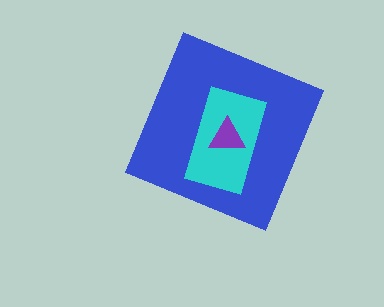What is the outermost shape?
The blue diamond.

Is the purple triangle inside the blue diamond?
Yes.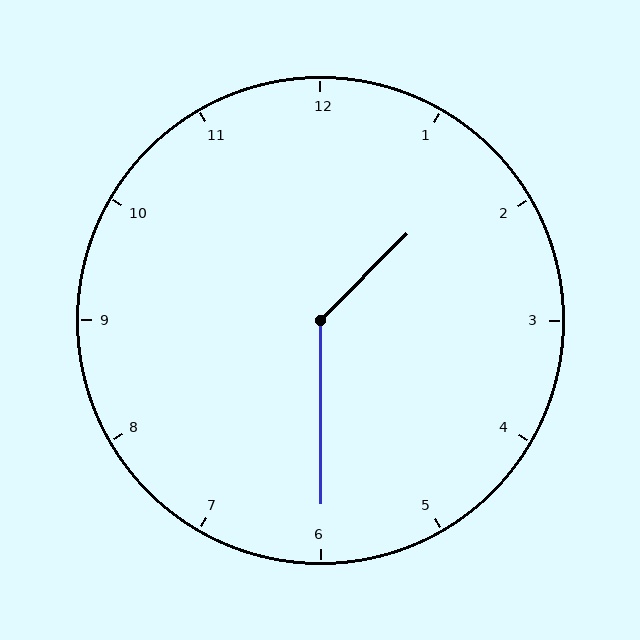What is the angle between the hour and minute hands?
Approximately 135 degrees.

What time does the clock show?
1:30.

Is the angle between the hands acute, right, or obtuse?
It is obtuse.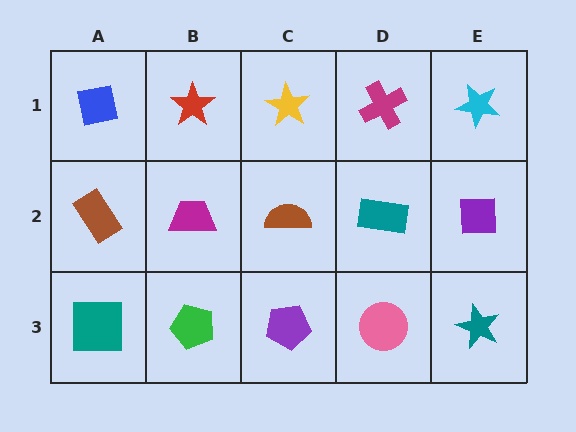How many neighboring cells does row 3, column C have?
3.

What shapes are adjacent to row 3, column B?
A magenta trapezoid (row 2, column B), a teal square (row 3, column A), a purple pentagon (row 3, column C).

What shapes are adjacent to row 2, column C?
A yellow star (row 1, column C), a purple pentagon (row 3, column C), a magenta trapezoid (row 2, column B), a teal rectangle (row 2, column D).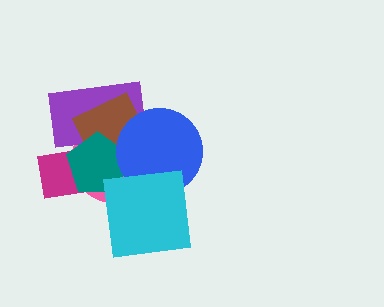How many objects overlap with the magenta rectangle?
4 objects overlap with the magenta rectangle.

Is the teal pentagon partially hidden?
Yes, it is partially covered by another shape.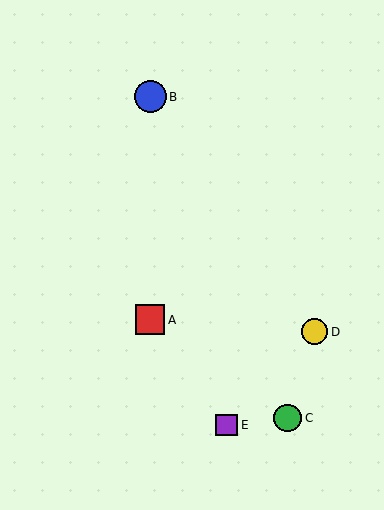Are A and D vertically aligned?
No, A is at x≈150 and D is at x≈314.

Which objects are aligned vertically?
Objects A, B are aligned vertically.